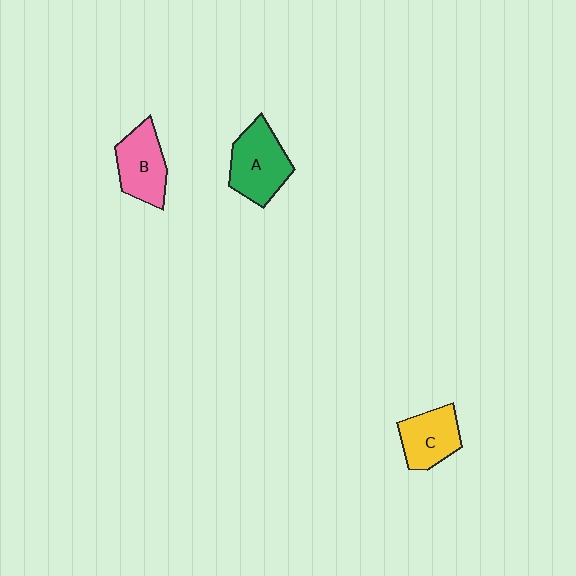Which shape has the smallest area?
Shape C (yellow).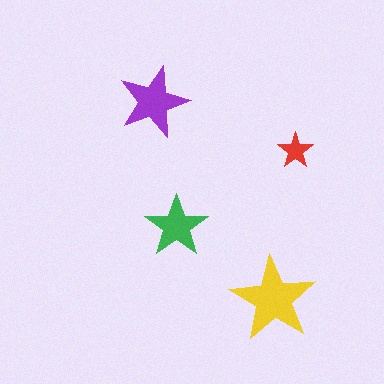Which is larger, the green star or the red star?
The green one.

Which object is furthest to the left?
The purple star is leftmost.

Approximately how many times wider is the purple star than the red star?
About 2 times wider.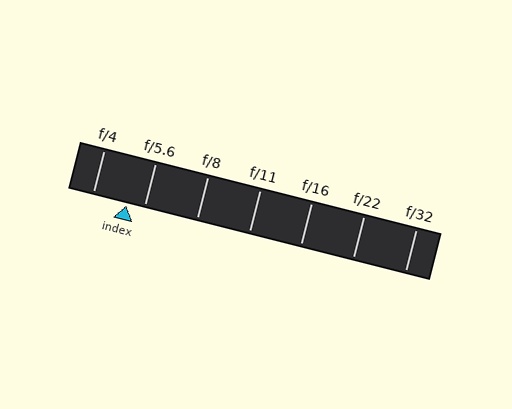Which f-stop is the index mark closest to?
The index mark is closest to f/5.6.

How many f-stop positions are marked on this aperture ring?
There are 7 f-stop positions marked.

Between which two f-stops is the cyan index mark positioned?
The index mark is between f/4 and f/5.6.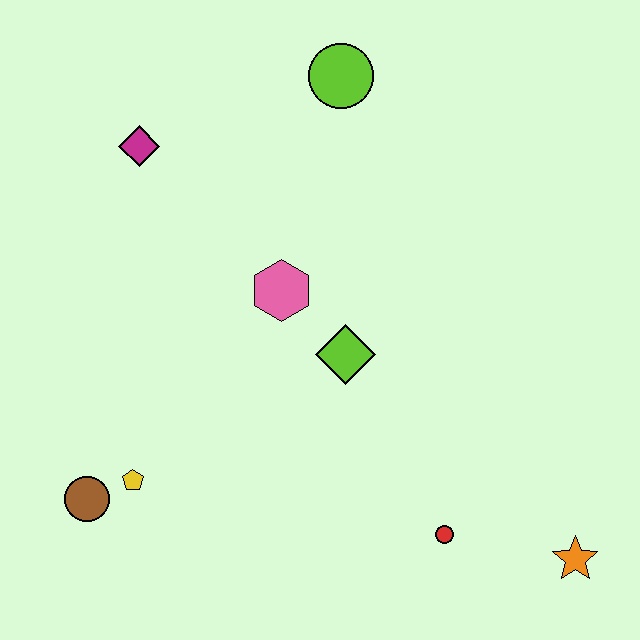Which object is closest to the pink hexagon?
The lime diamond is closest to the pink hexagon.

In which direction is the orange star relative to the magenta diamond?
The orange star is to the right of the magenta diamond.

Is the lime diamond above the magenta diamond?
No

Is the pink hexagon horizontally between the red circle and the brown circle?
Yes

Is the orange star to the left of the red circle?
No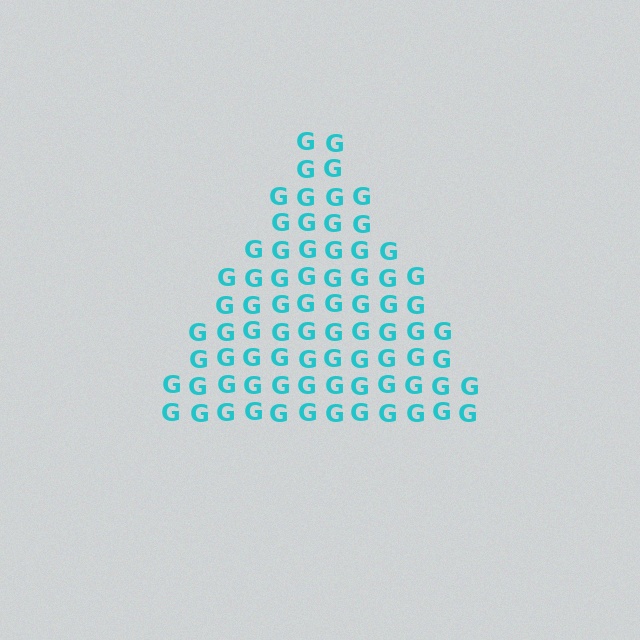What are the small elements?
The small elements are letter G's.